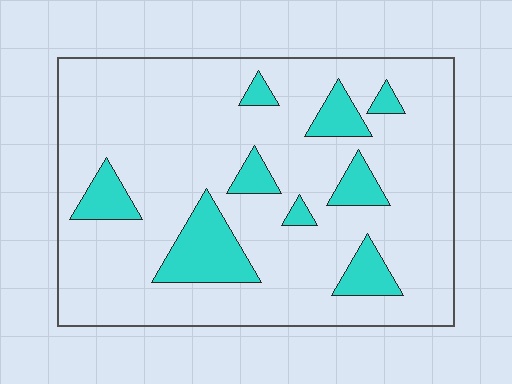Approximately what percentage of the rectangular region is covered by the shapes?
Approximately 15%.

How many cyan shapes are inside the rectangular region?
9.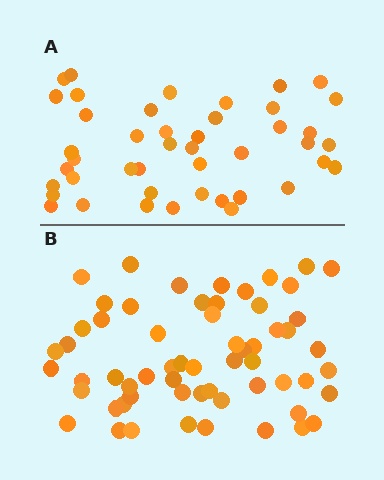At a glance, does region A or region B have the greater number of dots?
Region B (the bottom region) has more dots.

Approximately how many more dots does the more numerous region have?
Region B has approximately 15 more dots than region A.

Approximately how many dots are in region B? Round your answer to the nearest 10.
About 60 dots.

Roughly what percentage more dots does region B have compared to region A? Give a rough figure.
About 35% more.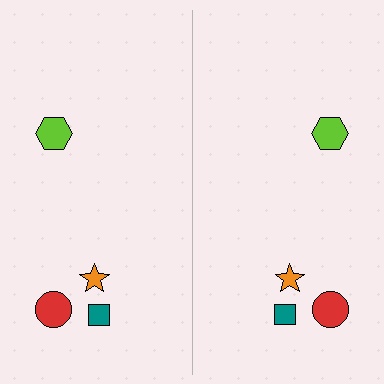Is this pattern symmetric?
Yes, this pattern has bilateral (reflection) symmetry.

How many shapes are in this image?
There are 8 shapes in this image.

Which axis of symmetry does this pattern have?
The pattern has a vertical axis of symmetry running through the center of the image.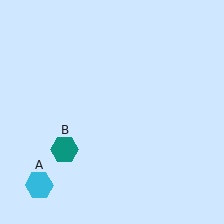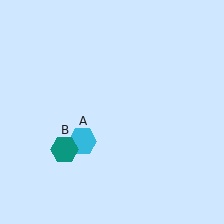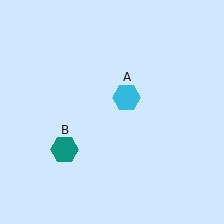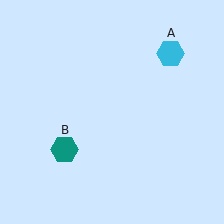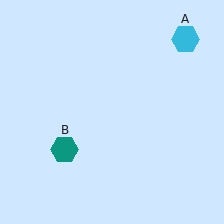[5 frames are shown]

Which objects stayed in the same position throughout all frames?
Teal hexagon (object B) remained stationary.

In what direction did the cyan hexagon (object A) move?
The cyan hexagon (object A) moved up and to the right.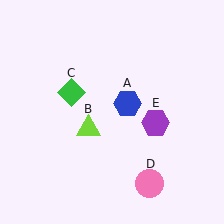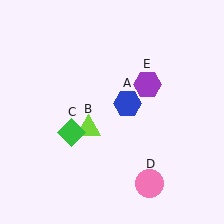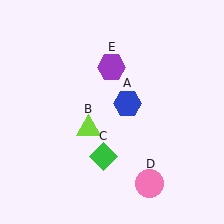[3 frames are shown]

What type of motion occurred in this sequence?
The green diamond (object C), purple hexagon (object E) rotated counterclockwise around the center of the scene.